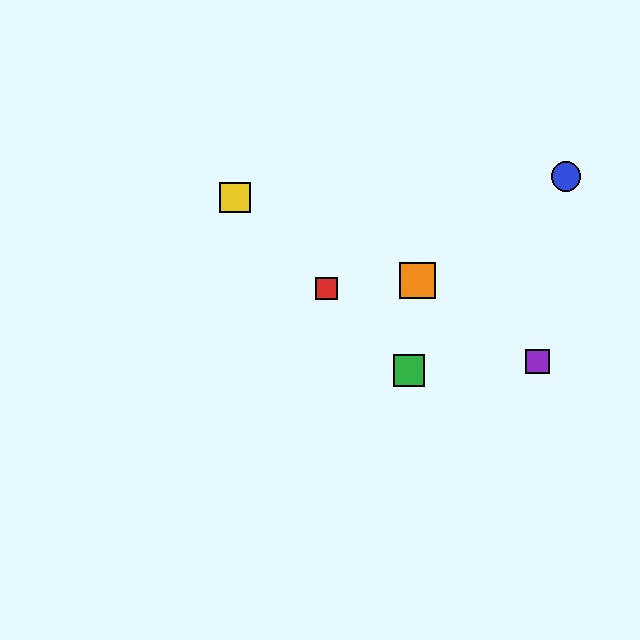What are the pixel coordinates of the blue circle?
The blue circle is at (566, 176).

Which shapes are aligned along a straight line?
The red square, the green square, the yellow square are aligned along a straight line.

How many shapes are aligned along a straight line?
3 shapes (the red square, the green square, the yellow square) are aligned along a straight line.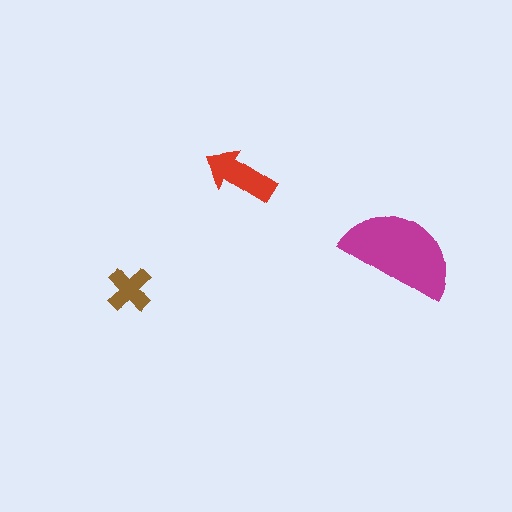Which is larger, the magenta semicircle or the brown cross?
The magenta semicircle.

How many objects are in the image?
There are 3 objects in the image.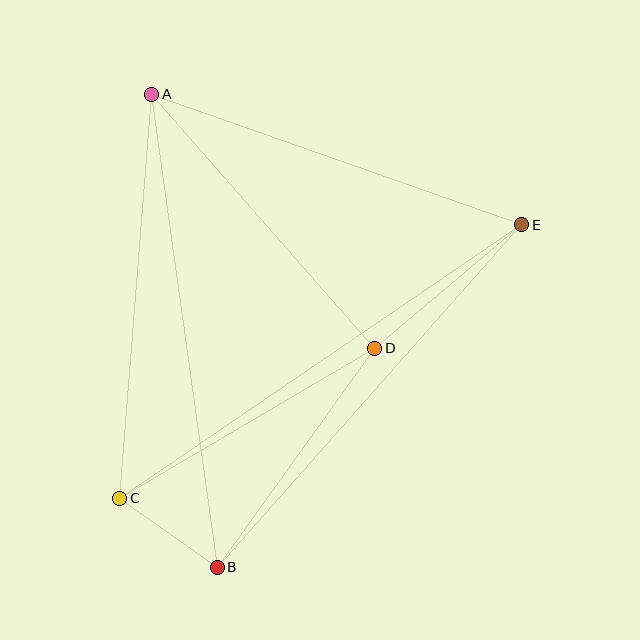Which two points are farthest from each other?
Points C and E are farthest from each other.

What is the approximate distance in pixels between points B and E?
The distance between B and E is approximately 458 pixels.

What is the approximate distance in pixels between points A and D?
The distance between A and D is approximately 338 pixels.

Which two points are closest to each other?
Points B and C are closest to each other.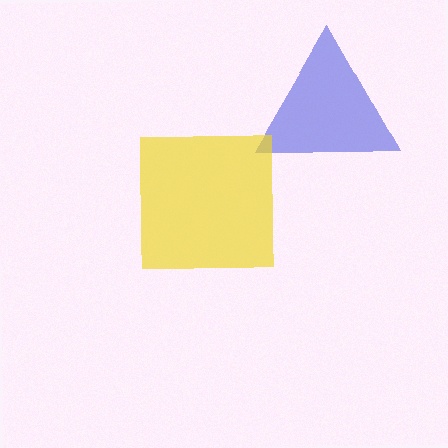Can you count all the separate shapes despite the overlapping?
Yes, there are 2 separate shapes.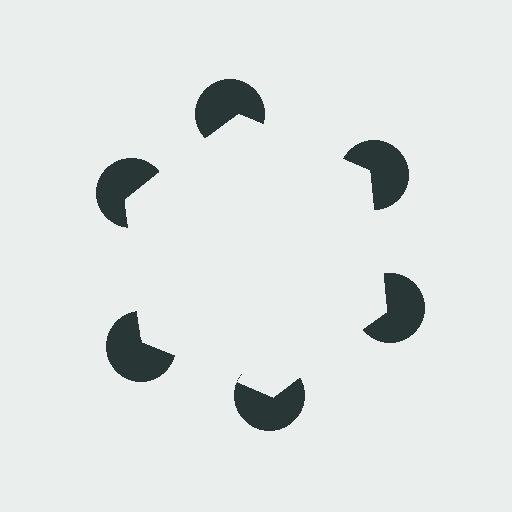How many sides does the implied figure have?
6 sides.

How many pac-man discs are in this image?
There are 6 — one at each vertex of the illusory hexagon.